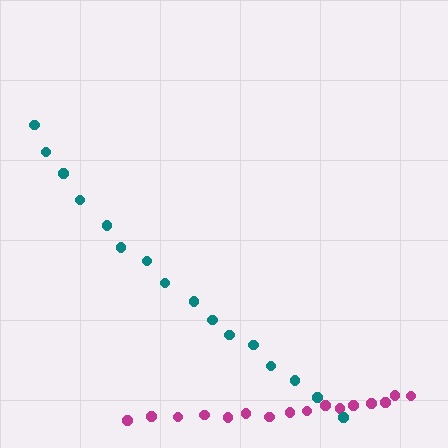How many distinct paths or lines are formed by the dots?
There are 2 distinct paths.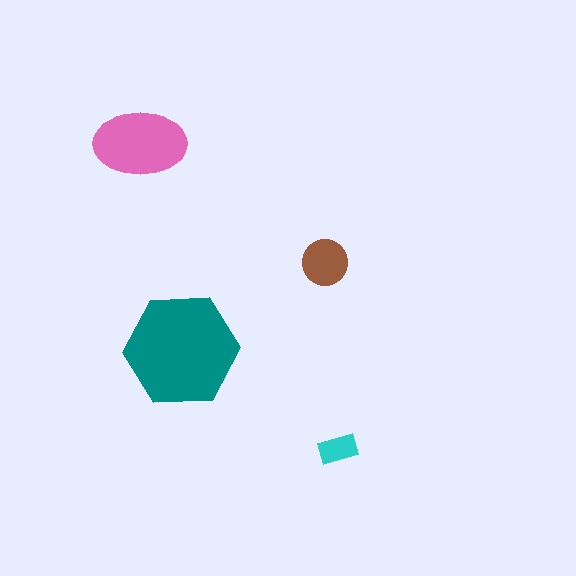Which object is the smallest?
The cyan rectangle.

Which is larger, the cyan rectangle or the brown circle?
The brown circle.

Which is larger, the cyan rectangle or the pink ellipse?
The pink ellipse.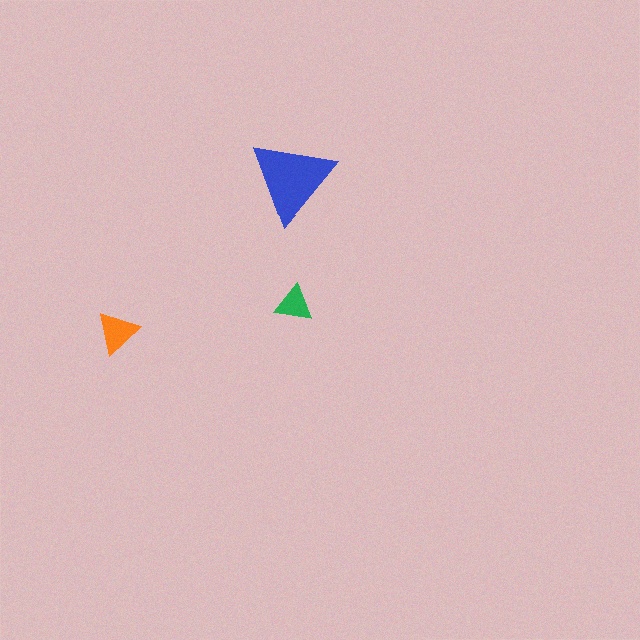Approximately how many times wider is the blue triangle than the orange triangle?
About 2 times wider.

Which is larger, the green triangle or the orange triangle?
The orange one.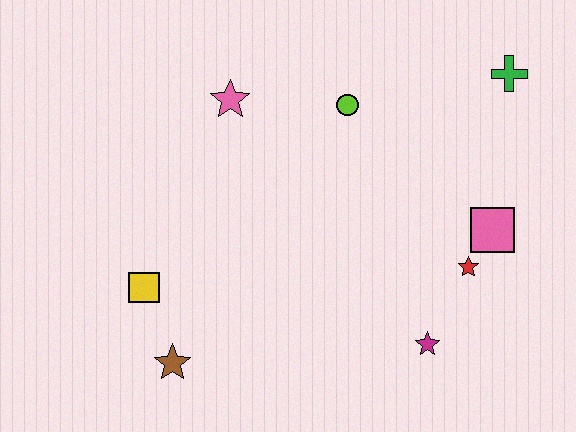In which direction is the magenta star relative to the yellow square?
The magenta star is to the right of the yellow square.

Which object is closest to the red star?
The pink square is closest to the red star.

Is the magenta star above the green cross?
No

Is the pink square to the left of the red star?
No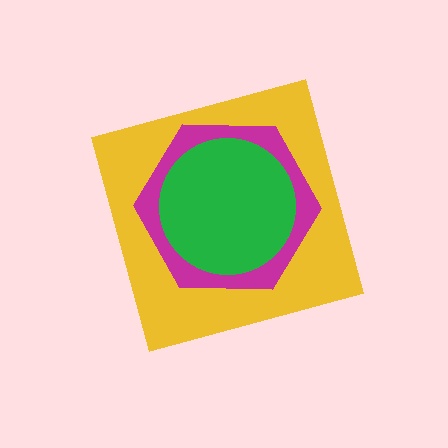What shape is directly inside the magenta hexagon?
The green circle.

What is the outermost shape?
The yellow diamond.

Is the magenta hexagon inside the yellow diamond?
Yes.